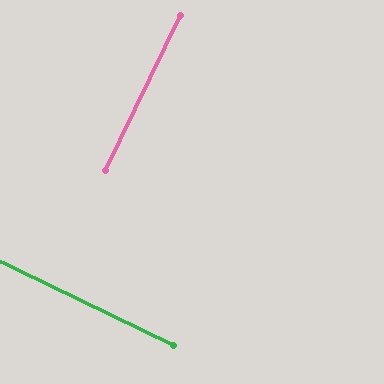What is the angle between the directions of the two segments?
Approximately 90 degrees.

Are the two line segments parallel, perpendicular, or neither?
Perpendicular — they meet at approximately 90°.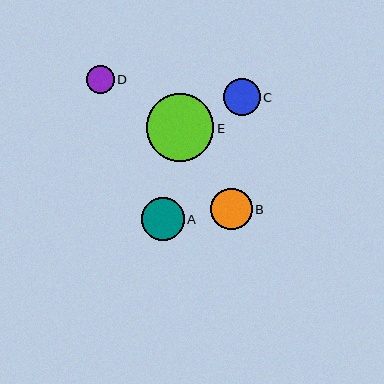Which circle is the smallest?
Circle D is the smallest with a size of approximately 28 pixels.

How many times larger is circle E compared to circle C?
Circle E is approximately 1.8 times the size of circle C.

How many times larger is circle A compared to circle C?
Circle A is approximately 1.2 times the size of circle C.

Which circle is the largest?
Circle E is the largest with a size of approximately 67 pixels.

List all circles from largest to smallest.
From largest to smallest: E, A, B, C, D.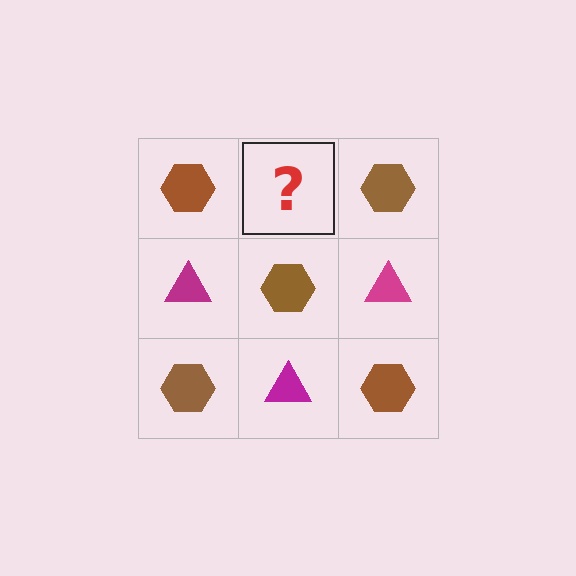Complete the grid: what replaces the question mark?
The question mark should be replaced with a magenta triangle.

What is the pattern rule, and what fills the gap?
The rule is that it alternates brown hexagon and magenta triangle in a checkerboard pattern. The gap should be filled with a magenta triangle.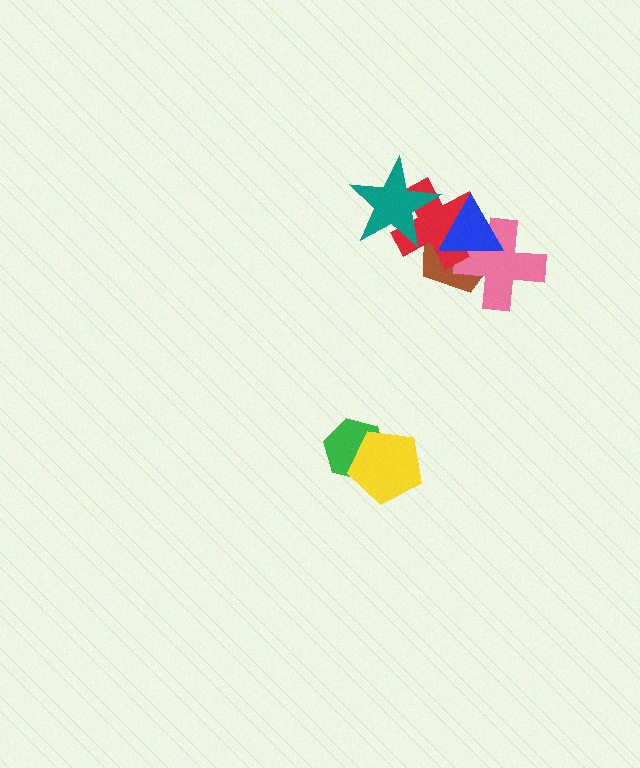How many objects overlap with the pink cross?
3 objects overlap with the pink cross.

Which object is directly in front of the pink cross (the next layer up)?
The red cross is directly in front of the pink cross.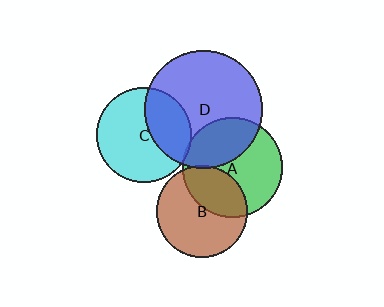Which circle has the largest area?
Circle D (blue).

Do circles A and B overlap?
Yes.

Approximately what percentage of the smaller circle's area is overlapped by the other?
Approximately 35%.